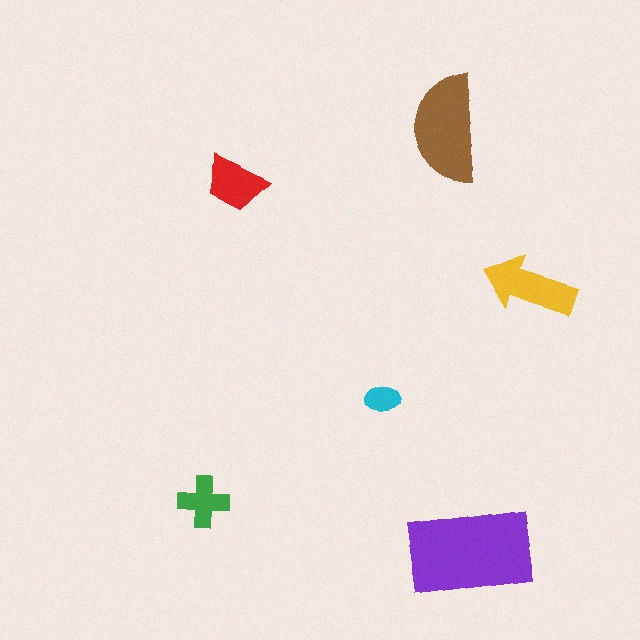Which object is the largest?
The purple rectangle.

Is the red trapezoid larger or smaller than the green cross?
Larger.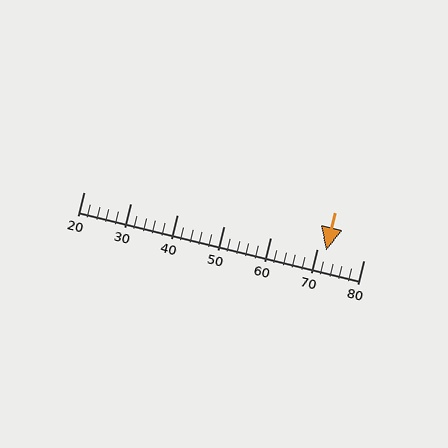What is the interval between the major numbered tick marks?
The major tick marks are spaced 10 units apart.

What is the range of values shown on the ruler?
The ruler shows values from 20 to 80.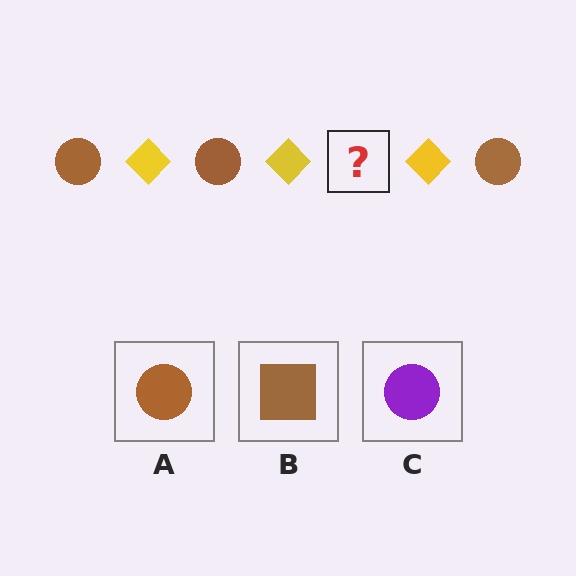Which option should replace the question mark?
Option A.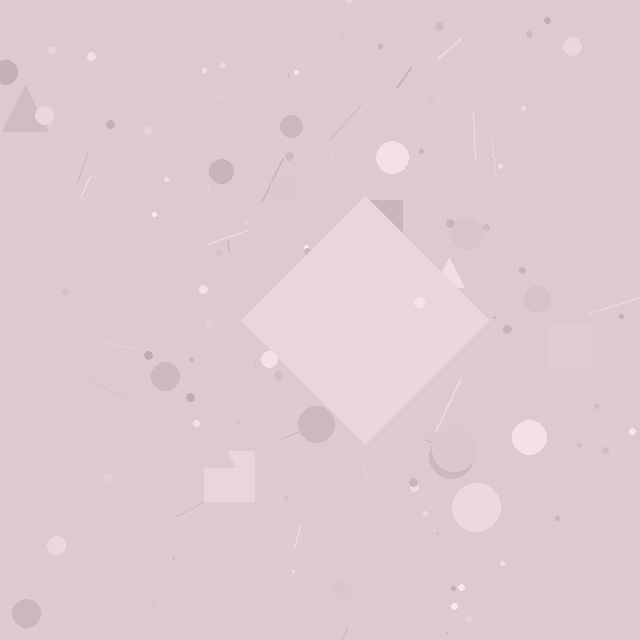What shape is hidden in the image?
A diamond is hidden in the image.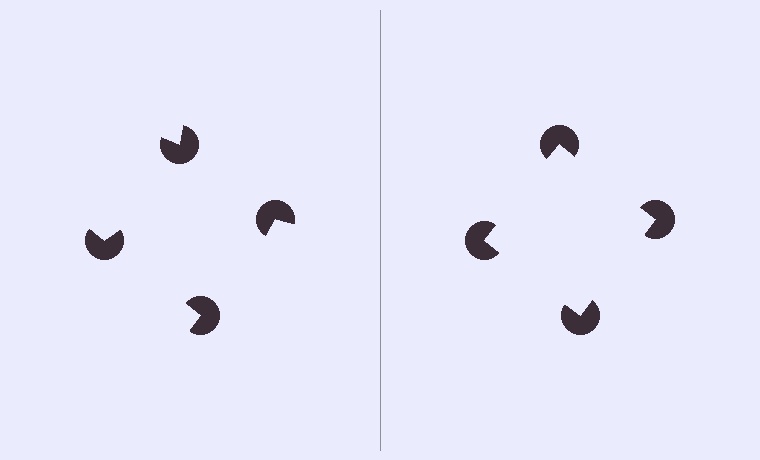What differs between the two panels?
The pac-man discs are positioned identically on both sides; only the wedge orientations differ. On the right they align to a square; on the left they are misaligned.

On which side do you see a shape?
An illusory square appears on the right side. On the left side the wedge cuts are rotated, so no coherent shape forms.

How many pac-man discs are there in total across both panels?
8 — 4 on each side.